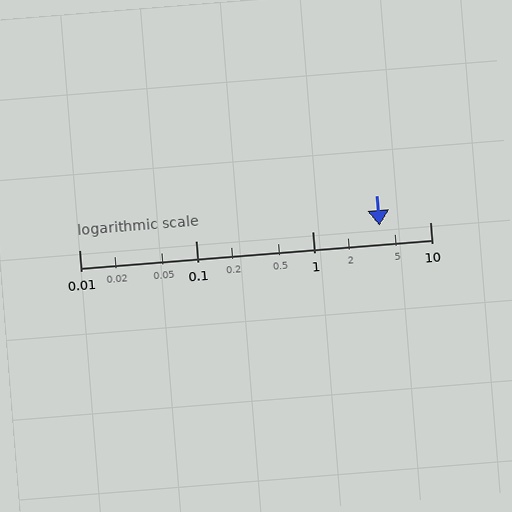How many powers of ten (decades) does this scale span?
The scale spans 3 decades, from 0.01 to 10.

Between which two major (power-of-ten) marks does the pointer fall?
The pointer is between 1 and 10.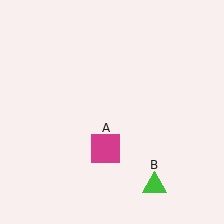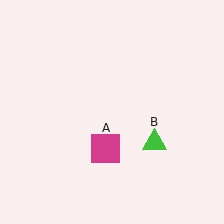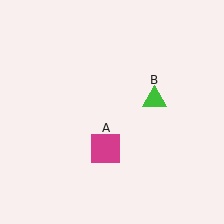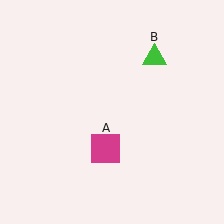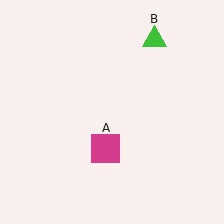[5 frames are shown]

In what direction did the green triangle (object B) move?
The green triangle (object B) moved up.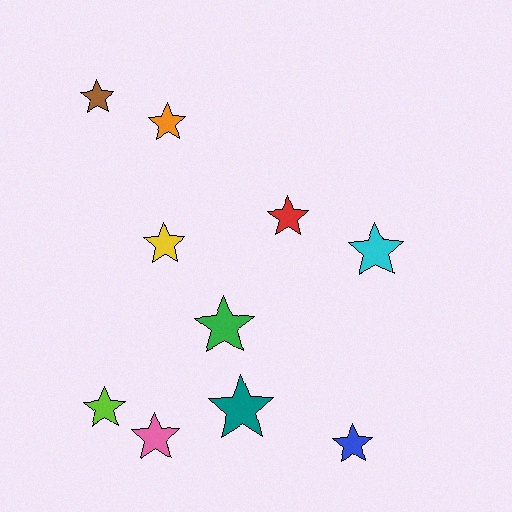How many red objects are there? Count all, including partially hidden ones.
There is 1 red object.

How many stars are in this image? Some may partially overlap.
There are 10 stars.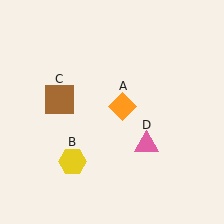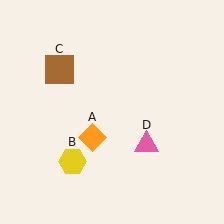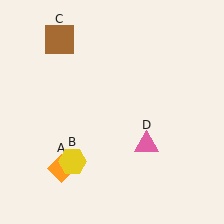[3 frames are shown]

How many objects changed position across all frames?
2 objects changed position: orange diamond (object A), brown square (object C).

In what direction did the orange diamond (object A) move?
The orange diamond (object A) moved down and to the left.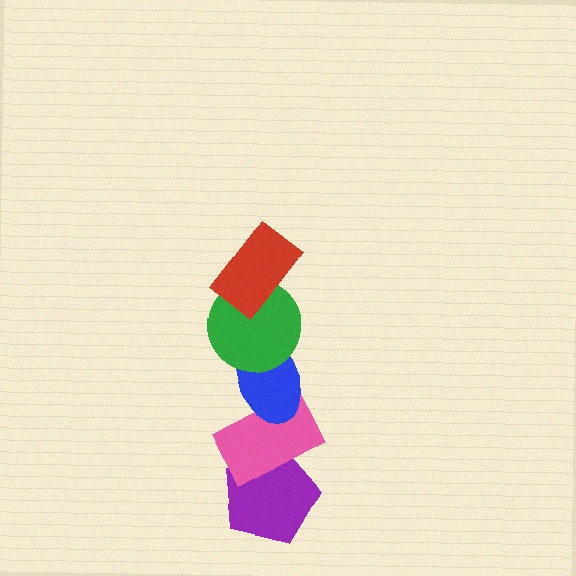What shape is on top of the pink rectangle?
The blue ellipse is on top of the pink rectangle.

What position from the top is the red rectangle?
The red rectangle is 1st from the top.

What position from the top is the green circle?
The green circle is 2nd from the top.